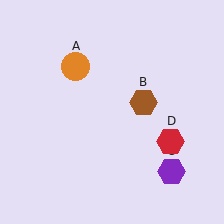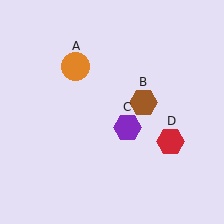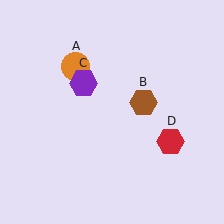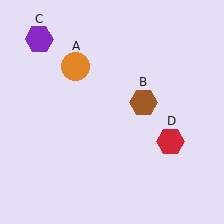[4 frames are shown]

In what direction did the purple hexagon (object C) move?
The purple hexagon (object C) moved up and to the left.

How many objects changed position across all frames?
1 object changed position: purple hexagon (object C).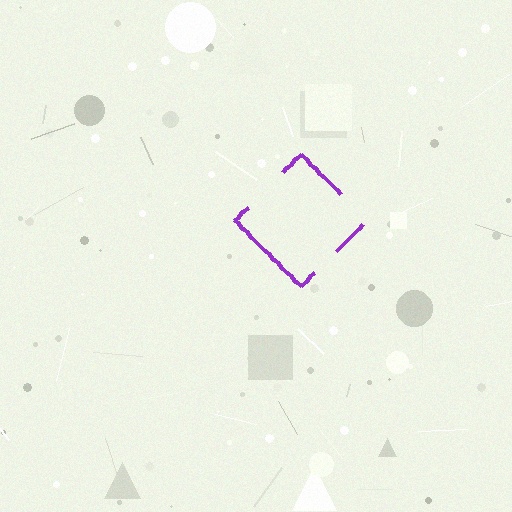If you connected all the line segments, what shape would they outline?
They would outline a diamond.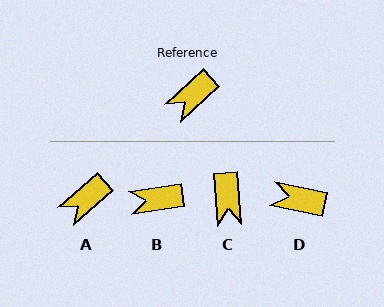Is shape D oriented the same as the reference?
No, it is off by about 54 degrees.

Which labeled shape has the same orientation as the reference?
A.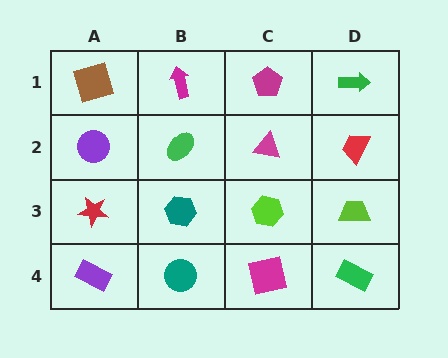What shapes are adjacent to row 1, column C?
A magenta triangle (row 2, column C), a magenta arrow (row 1, column B), a green arrow (row 1, column D).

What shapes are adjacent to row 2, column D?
A green arrow (row 1, column D), a lime trapezoid (row 3, column D), a magenta triangle (row 2, column C).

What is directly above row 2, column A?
A brown square.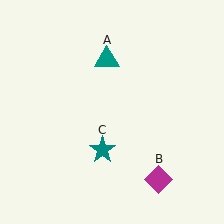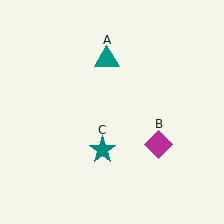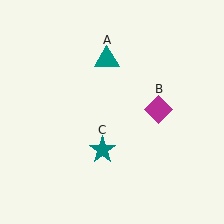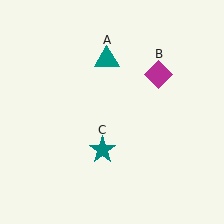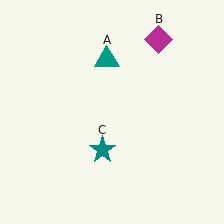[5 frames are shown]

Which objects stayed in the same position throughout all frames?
Teal triangle (object A) and teal star (object C) remained stationary.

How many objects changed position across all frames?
1 object changed position: magenta diamond (object B).